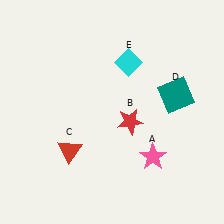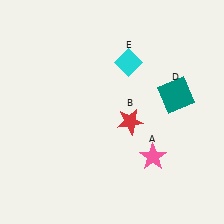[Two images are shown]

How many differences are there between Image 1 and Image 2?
There is 1 difference between the two images.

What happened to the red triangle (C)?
The red triangle (C) was removed in Image 2. It was in the bottom-left area of Image 1.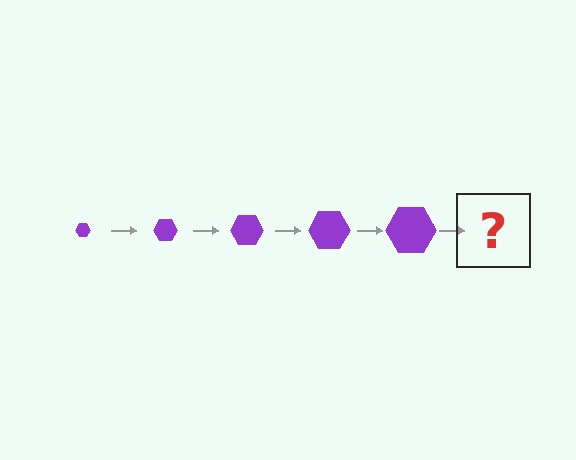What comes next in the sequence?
The next element should be a purple hexagon, larger than the previous one.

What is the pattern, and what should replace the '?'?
The pattern is that the hexagon gets progressively larger each step. The '?' should be a purple hexagon, larger than the previous one.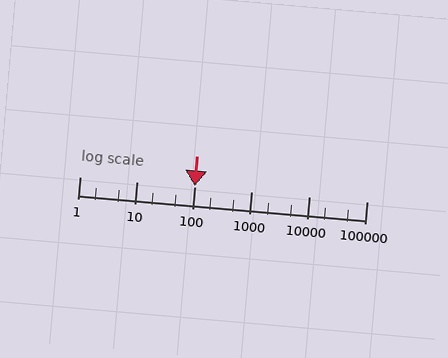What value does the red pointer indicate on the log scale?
The pointer indicates approximately 100.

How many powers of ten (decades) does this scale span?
The scale spans 5 decades, from 1 to 100000.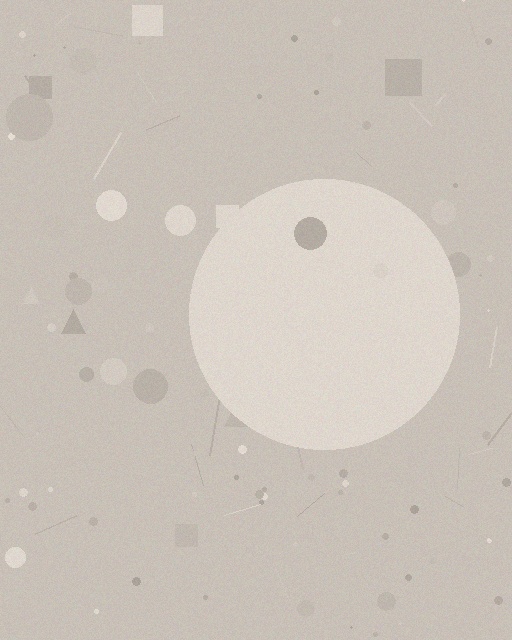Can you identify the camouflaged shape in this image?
The camouflaged shape is a circle.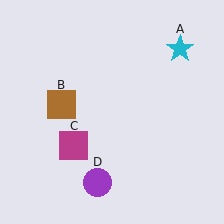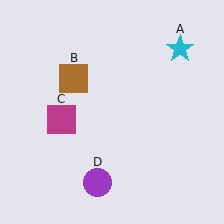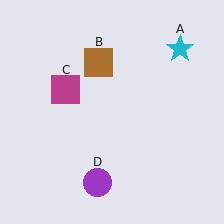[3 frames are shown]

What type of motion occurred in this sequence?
The brown square (object B), magenta square (object C) rotated clockwise around the center of the scene.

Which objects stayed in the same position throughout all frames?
Cyan star (object A) and purple circle (object D) remained stationary.